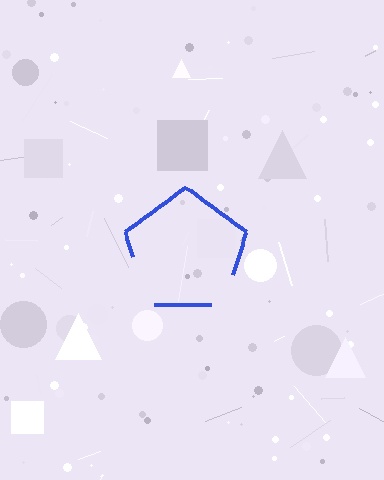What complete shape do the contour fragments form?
The contour fragments form a pentagon.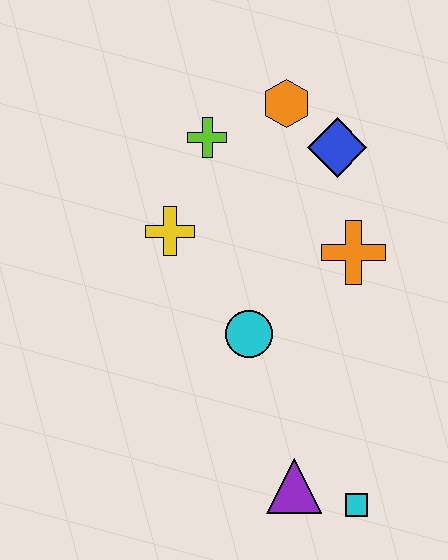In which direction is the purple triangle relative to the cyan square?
The purple triangle is to the left of the cyan square.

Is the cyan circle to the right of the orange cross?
No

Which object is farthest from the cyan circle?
The orange hexagon is farthest from the cyan circle.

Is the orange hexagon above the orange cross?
Yes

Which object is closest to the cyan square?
The purple triangle is closest to the cyan square.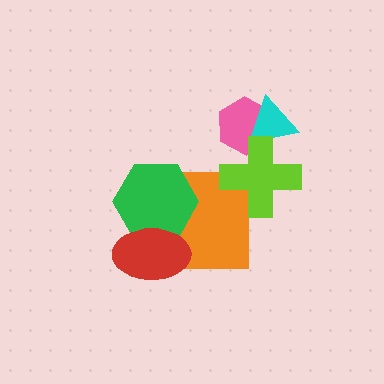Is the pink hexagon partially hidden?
Yes, it is partially covered by another shape.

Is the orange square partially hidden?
Yes, it is partially covered by another shape.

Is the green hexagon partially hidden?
Yes, it is partially covered by another shape.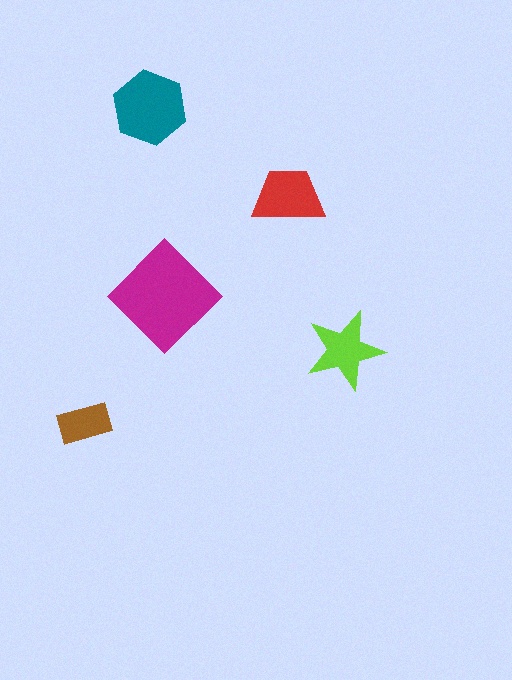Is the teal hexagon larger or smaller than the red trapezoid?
Larger.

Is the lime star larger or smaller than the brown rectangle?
Larger.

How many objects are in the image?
There are 5 objects in the image.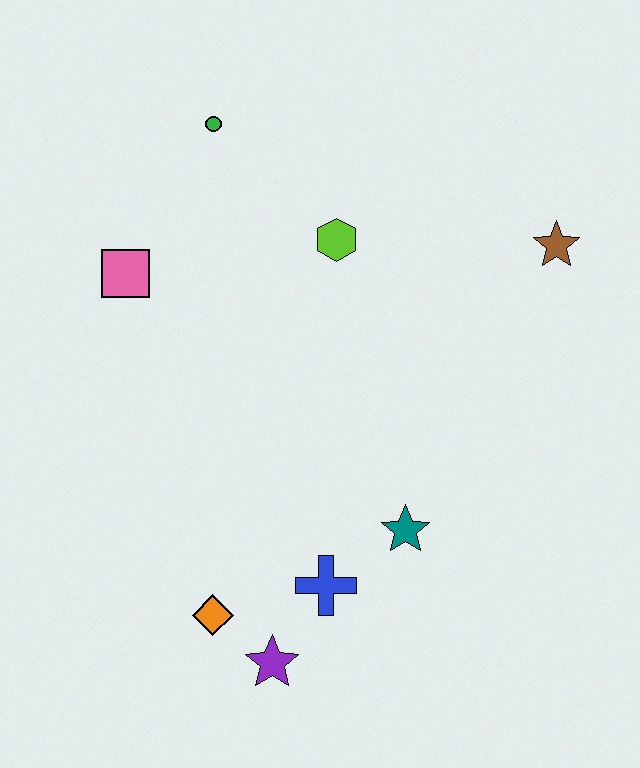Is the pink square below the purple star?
No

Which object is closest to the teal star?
The blue cross is closest to the teal star.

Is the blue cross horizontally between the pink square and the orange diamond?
No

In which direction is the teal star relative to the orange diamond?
The teal star is to the right of the orange diamond.